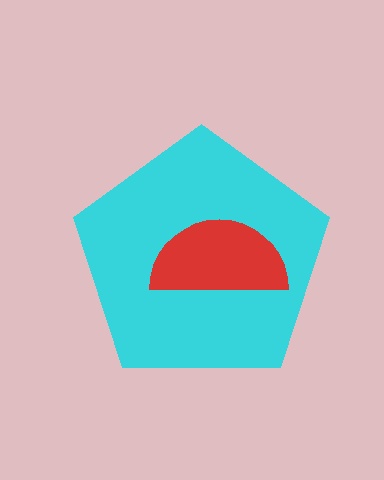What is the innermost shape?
The red semicircle.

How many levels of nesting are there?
2.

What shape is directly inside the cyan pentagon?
The red semicircle.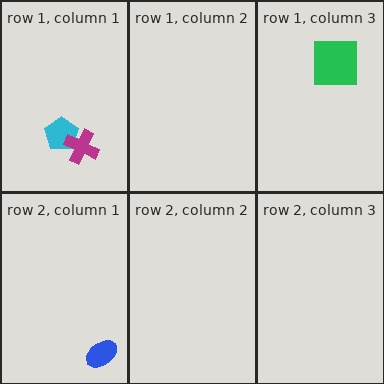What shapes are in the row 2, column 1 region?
The blue ellipse.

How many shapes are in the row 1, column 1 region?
2.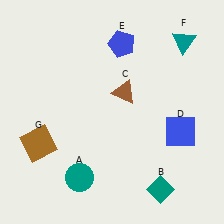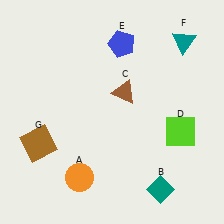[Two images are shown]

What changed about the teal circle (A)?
In Image 1, A is teal. In Image 2, it changed to orange.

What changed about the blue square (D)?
In Image 1, D is blue. In Image 2, it changed to lime.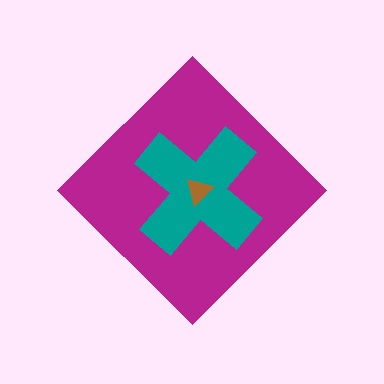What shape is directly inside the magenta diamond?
The teal cross.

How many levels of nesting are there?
3.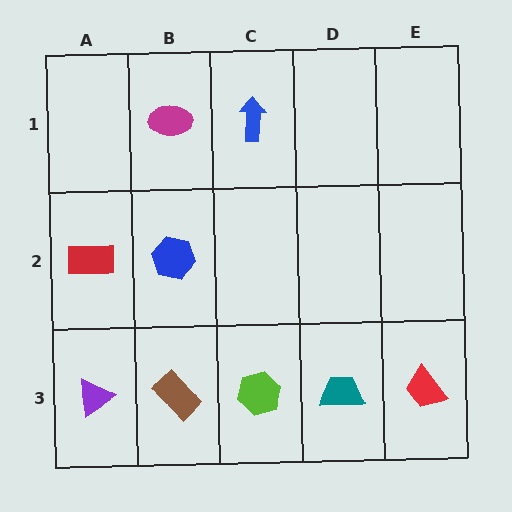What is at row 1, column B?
A magenta ellipse.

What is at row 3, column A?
A purple triangle.